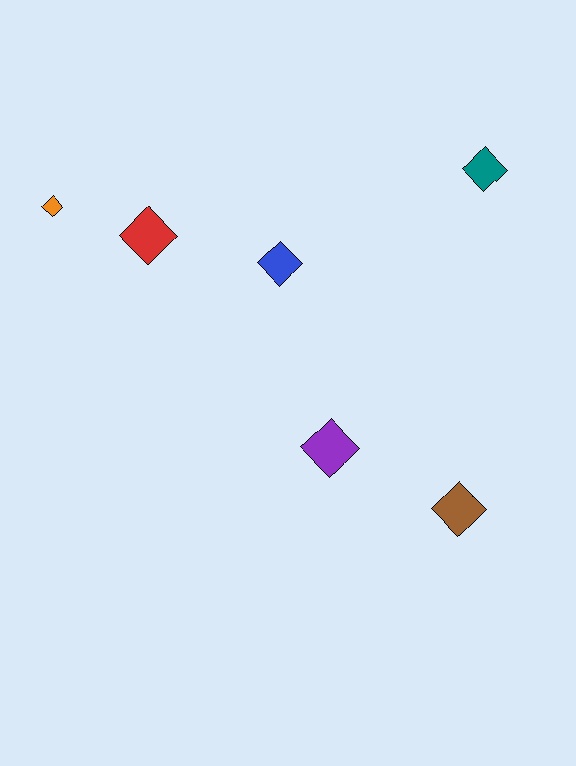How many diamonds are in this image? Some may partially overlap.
There are 6 diamonds.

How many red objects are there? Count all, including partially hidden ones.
There is 1 red object.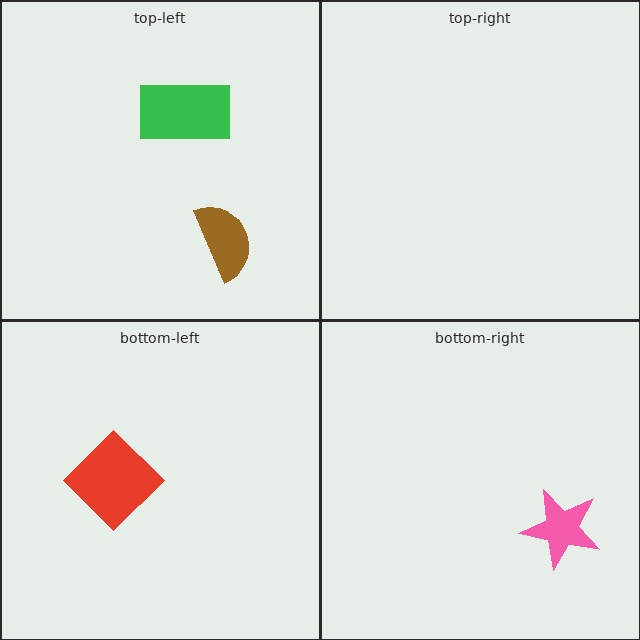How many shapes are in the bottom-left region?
1.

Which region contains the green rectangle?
The top-left region.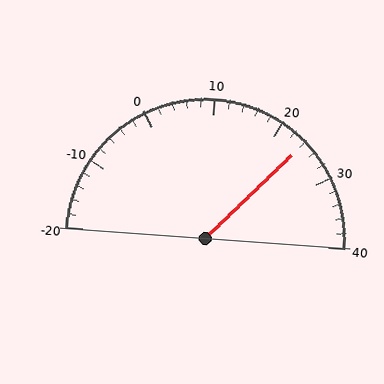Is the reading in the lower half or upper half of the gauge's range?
The reading is in the upper half of the range (-20 to 40).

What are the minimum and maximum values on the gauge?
The gauge ranges from -20 to 40.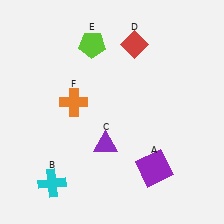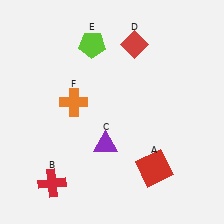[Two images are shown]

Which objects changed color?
A changed from purple to red. B changed from cyan to red.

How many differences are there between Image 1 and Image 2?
There are 2 differences between the two images.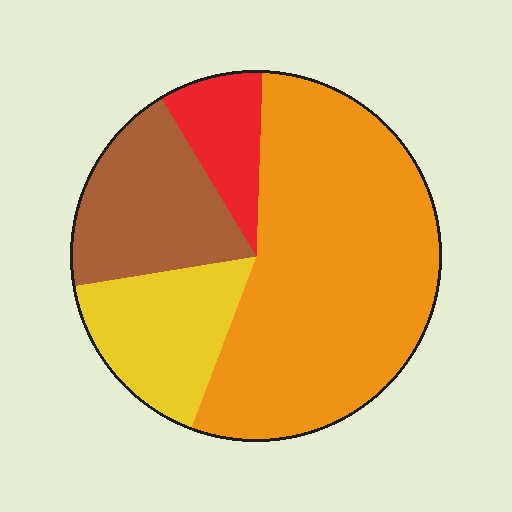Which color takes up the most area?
Orange, at roughly 55%.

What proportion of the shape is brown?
Brown takes up about one fifth (1/5) of the shape.